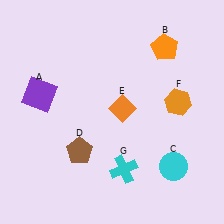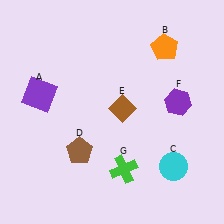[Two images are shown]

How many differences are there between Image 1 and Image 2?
There are 3 differences between the two images.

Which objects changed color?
E changed from orange to brown. F changed from orange to purple. G changed from cyan to green.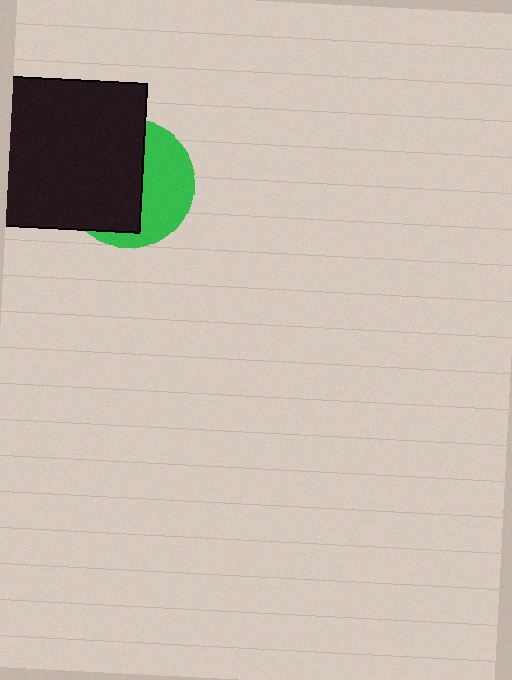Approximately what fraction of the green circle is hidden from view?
Roughly 59% of the green circle is hidden behind the black square.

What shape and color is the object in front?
The object in front is a black square.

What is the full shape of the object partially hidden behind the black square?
The partially hidden object is a green circle.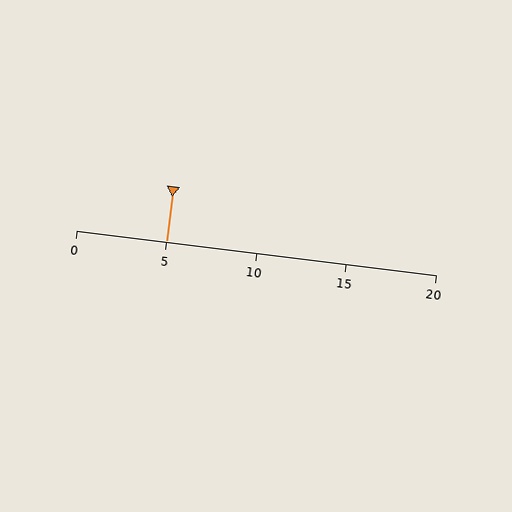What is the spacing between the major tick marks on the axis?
The major ticks are spaced 5 apart.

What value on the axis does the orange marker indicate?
The marker indicates approximately 5.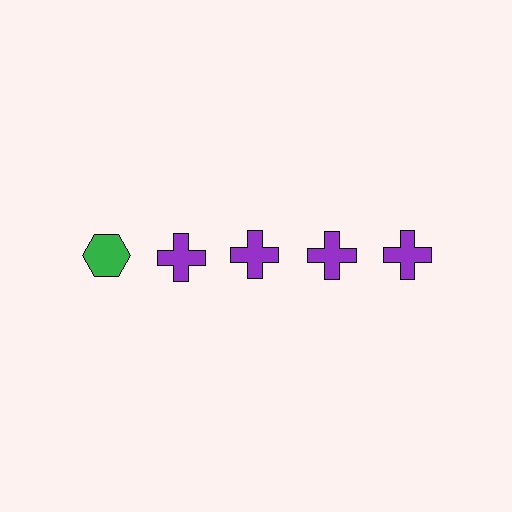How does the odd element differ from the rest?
It differs in both color (green instead of purple) and shape (hexagon instead of cross).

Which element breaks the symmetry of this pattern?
The green hexagon in the top row, leftmost column breaks the symmetry. All other shapes are purple crosses.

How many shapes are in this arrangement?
There are 5 shapes arranged in a grid pattern.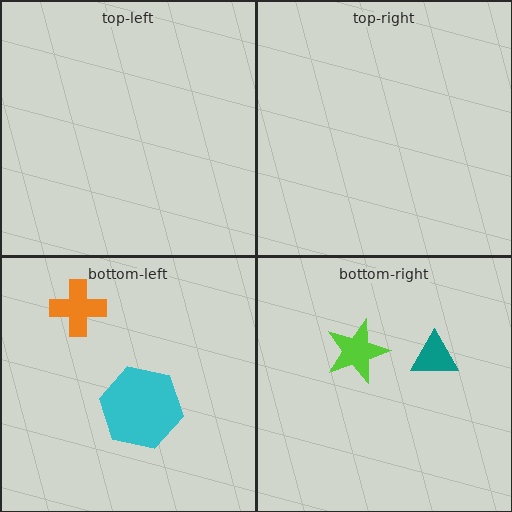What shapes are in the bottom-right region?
The lime star, the teal triangle.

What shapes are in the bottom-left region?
The cyan hexagon, the orange cross.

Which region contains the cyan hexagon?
The bottom-left region.